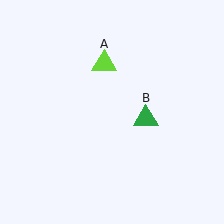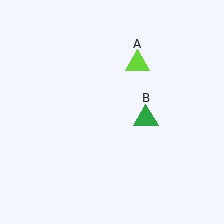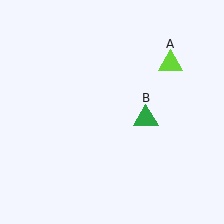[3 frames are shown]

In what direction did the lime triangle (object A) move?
The lime triangle (object A) moved right.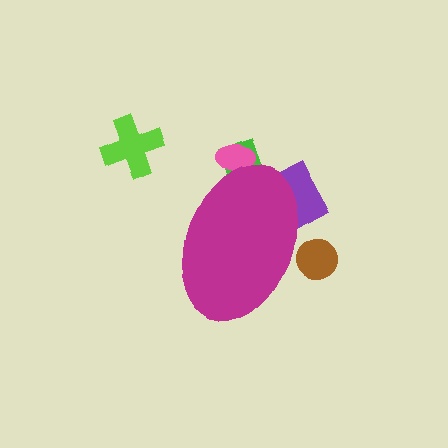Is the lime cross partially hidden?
No, the lime cross is fully visible.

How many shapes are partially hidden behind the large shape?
4 shapes are partially hidden.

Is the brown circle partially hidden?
Yes, the brown circle is partially hidden behind the magenta ellipse.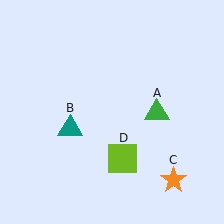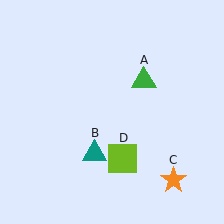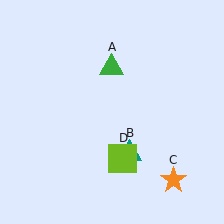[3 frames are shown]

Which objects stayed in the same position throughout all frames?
Orange star (object C) and lime square (object D) remained stationary.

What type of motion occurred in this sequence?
The green triangle (object A), teal triangle (object B) rotated counterclockwise around the center of the scene.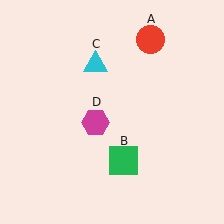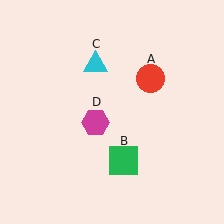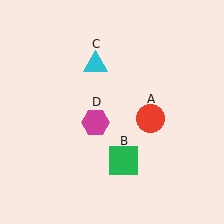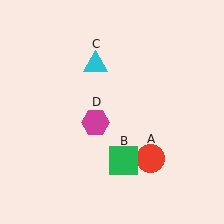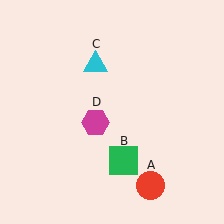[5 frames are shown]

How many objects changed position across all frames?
1 object changed position: red circle (object A).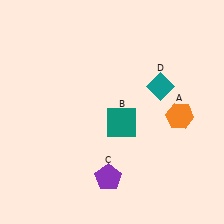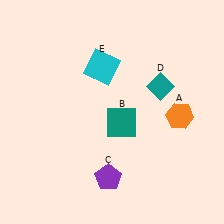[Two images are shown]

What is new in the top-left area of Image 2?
A cyan square (E) was added in the top-left area of Image 2.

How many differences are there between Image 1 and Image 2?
There is 1 difference between the two images.